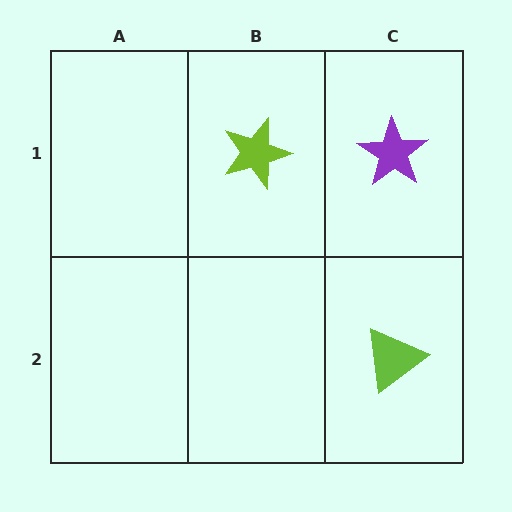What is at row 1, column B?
A lime star.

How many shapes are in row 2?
1 shape.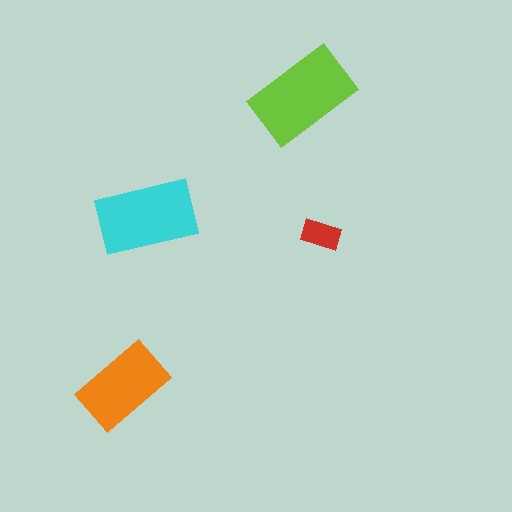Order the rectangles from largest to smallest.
the lime one, the cyan one, the orange one, the red one.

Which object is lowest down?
The orange rectangle is bottommost.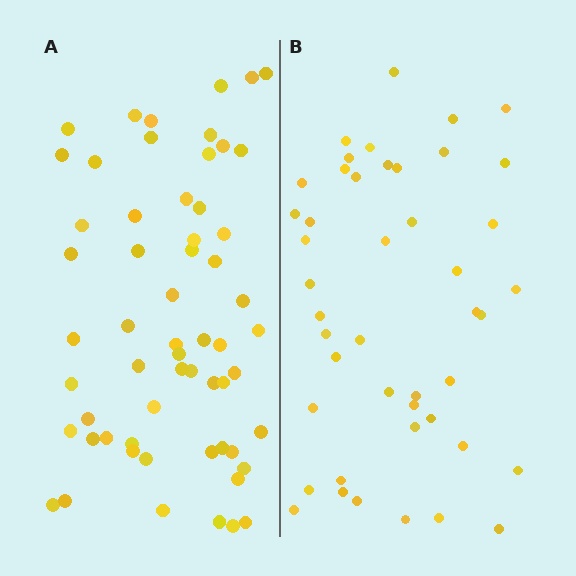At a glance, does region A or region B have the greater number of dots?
Region A (the left region) has more dots.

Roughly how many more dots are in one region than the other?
Region A has approximately 15 more dots than region B.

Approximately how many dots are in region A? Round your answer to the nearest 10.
About 60 dots. (The exact count is 59, which rounds to 60.)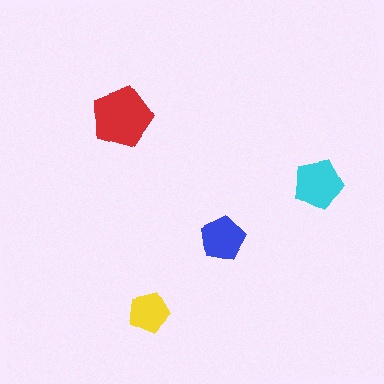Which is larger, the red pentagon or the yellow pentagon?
The red one.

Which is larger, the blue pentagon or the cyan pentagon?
The cyan one.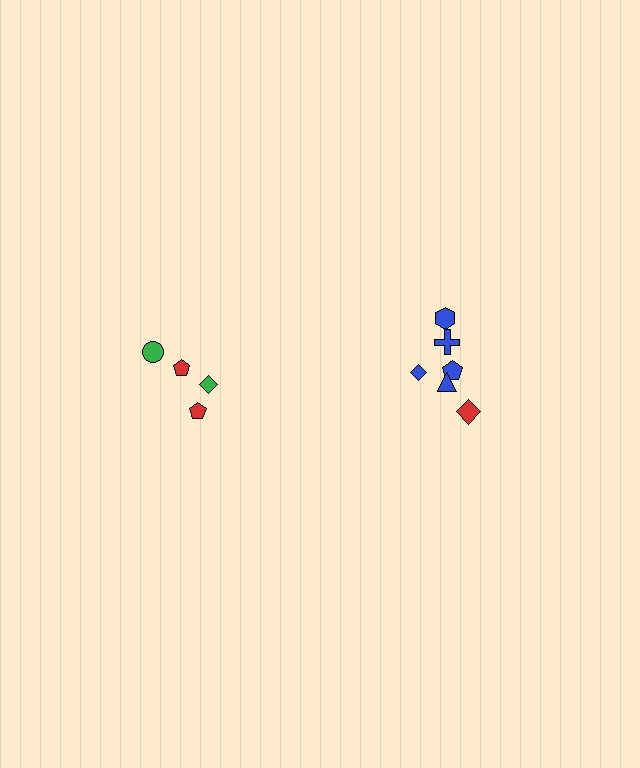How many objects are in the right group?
There are 6 objects.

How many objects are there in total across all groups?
There are 10 objects.